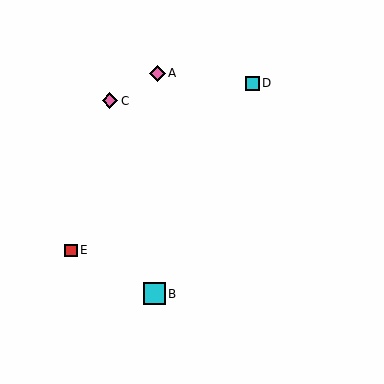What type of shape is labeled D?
Shape D is a cyan square.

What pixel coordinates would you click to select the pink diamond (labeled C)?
Click at (110, 101) to select the pink diamond C.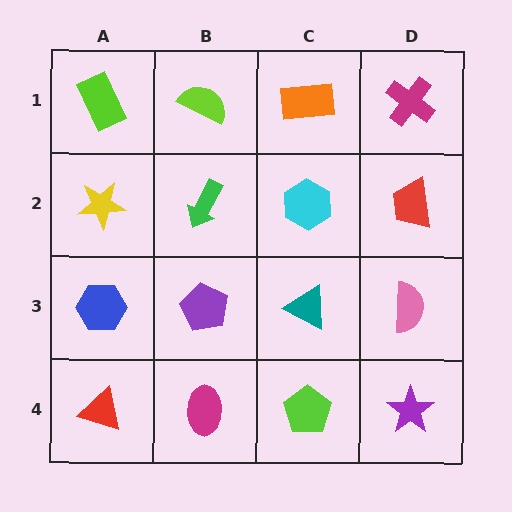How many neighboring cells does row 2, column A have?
3.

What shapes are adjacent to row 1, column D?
A red trapezoid (row 2, column D), an orange rectangle (row 1, column C).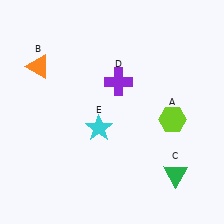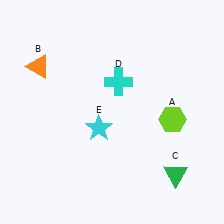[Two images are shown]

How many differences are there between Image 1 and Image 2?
There is 1 difference between the two images.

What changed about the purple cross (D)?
In Image 1, D is purple. In Image 2, it changed to cyan.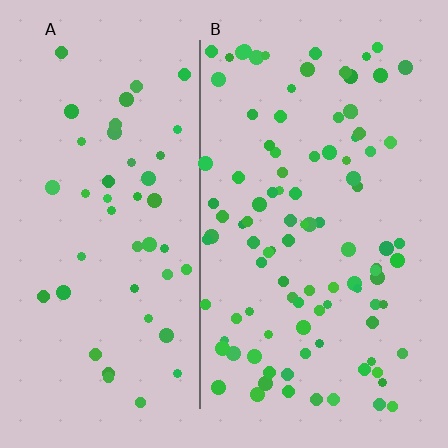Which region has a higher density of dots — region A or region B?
B (the right).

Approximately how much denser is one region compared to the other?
Approximately 2.1× — region B over region A.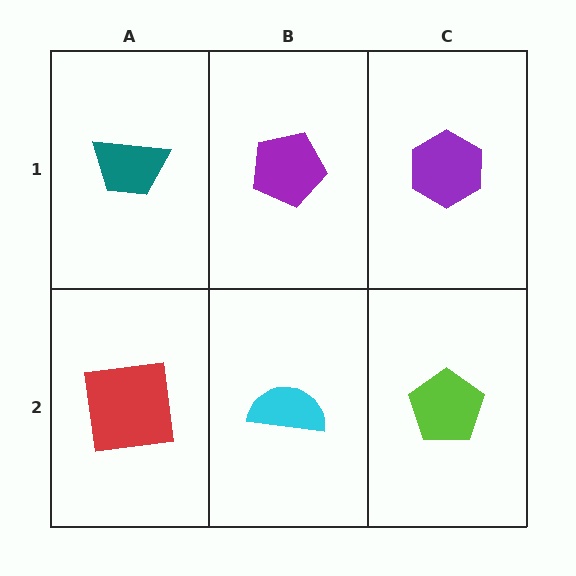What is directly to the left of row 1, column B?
A teal trapezoid.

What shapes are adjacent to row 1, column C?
A lime pentagon (row 2, column C), a purple pentagon (row 1, column B).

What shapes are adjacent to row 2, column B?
A purple pentagon (row 1, column B), a red square (row 2, column A), a lime pentagon (row 2, column C).